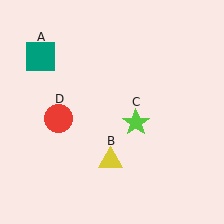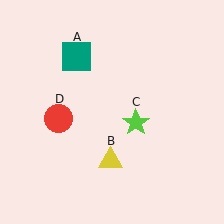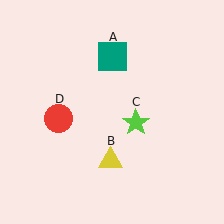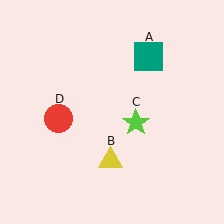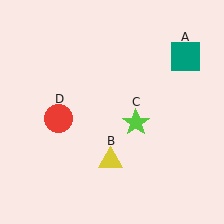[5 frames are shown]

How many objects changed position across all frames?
1 object changed position: teal square (object A).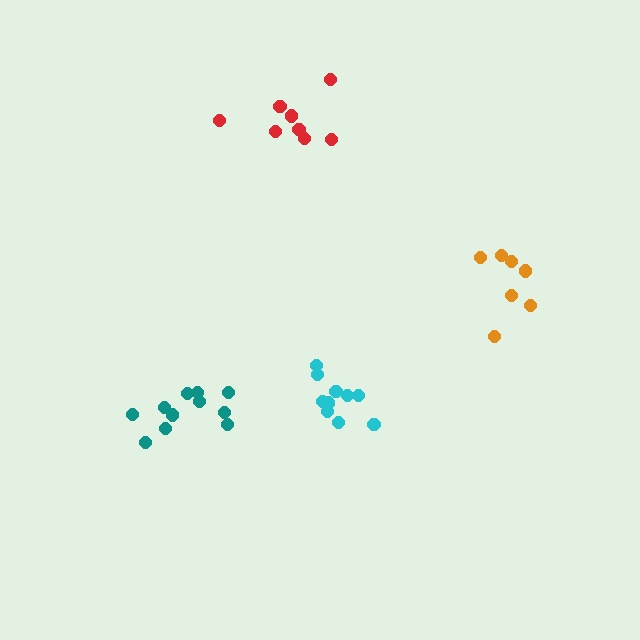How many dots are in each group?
Group 1: 10 dots, Group 2: 11 dots, Group 3: 7 dots, Group 4: 8 dots (36 total).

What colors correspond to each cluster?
The clusters are colored: cyan, teal, orange, red.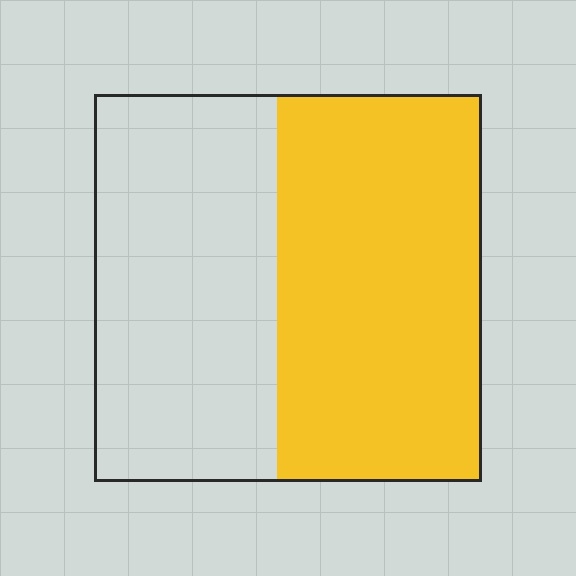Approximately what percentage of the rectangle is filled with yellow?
Approximately 55%.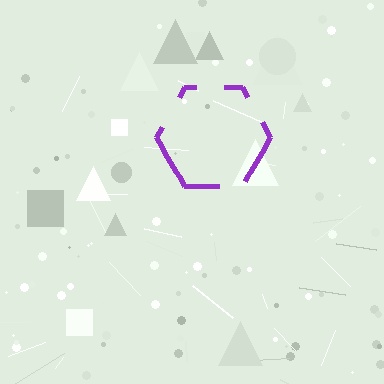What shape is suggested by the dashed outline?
The dashed outline suggests a hexagon.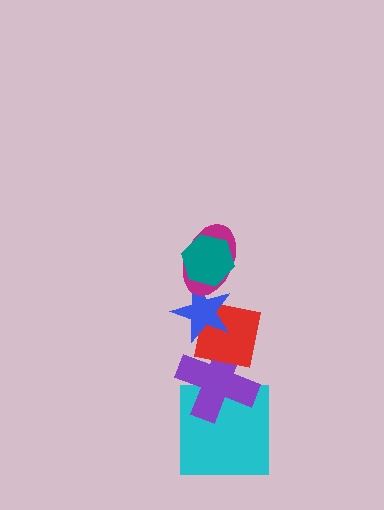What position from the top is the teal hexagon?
The teal hexagon is 1st from the top.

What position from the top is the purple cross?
The purple cross is 5th from the top.